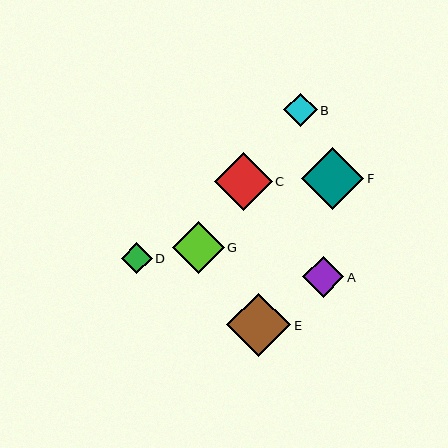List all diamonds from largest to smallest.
From largest to smallest: E, F, C, G, A, B, D.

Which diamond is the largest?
Diamond E is the largest with a size of approximately 64 pixels.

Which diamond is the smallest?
Diamond D is the smallest with a size of approximately 31 pixels.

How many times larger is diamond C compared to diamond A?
Diamond C is approximately 1.4 times the size of diamond A.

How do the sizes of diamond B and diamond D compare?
Diamond B and diamond D are approximately the same size.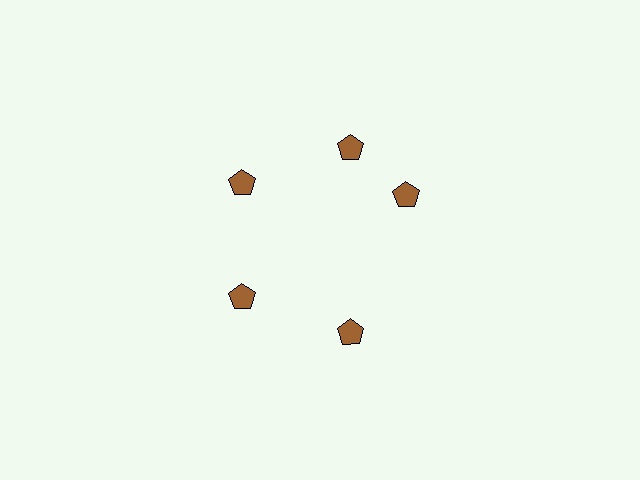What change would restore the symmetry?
The symmetry would be restored by rotating it back into even spacing with its neighbors so that all 5 pentagons sit at equal angles and equal distance from the center.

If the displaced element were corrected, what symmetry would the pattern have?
It would have 5-fold rotational symmetry — the pattern would map onto itself every 72 degrees.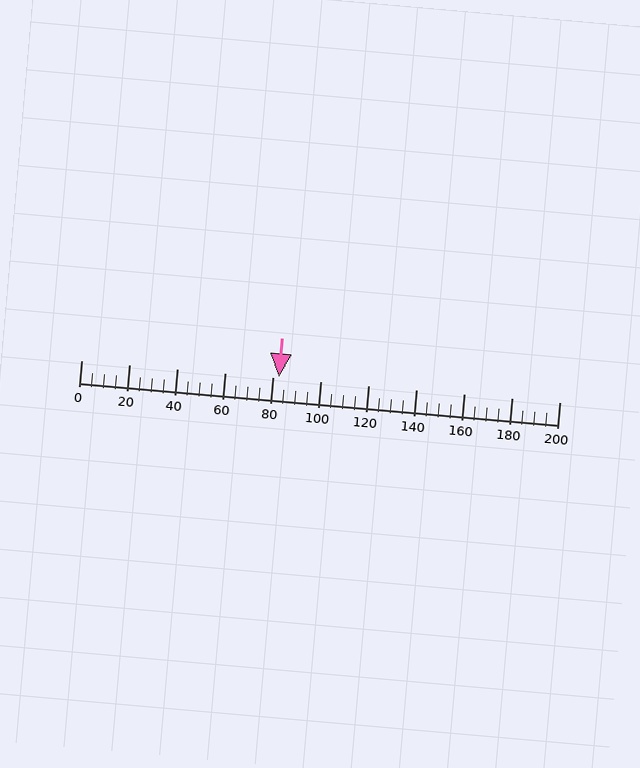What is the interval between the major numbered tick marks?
The major tick marks are spaced 20 units apart.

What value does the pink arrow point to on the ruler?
The pink arrow points to approximately 83.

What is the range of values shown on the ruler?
The ruler shows values from 0 to 200.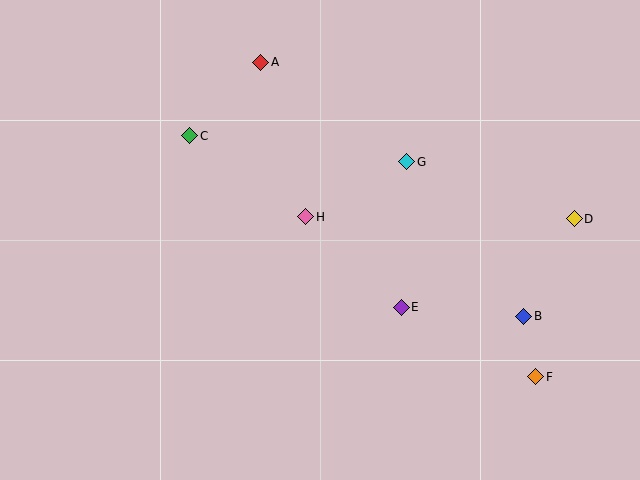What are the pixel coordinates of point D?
Point D is at (574, 219).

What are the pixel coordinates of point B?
Point B is at (524, 316).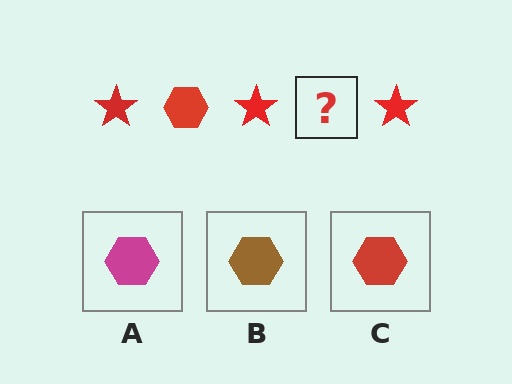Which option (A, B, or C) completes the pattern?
C.